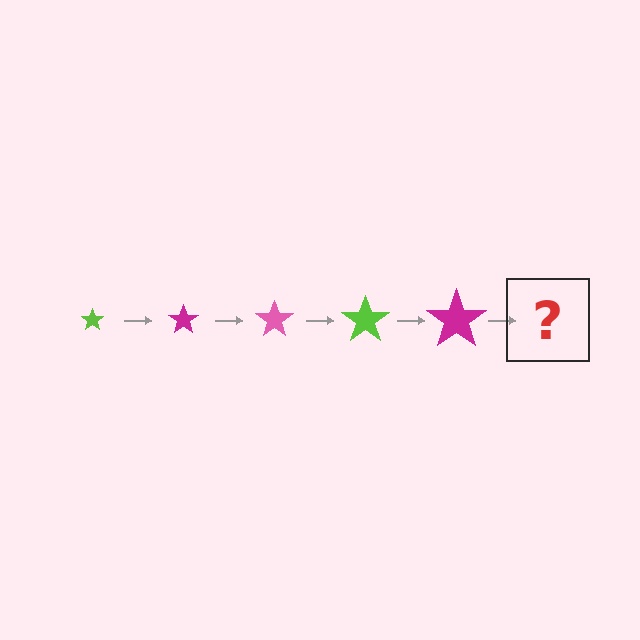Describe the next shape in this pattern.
It should be a pink star, larger than the previous one.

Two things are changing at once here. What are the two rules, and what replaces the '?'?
The two rules are that the star grows larger each step and the color cycles through lime, magenta, and pink. The '?' should be a pink star, larger than the previous one.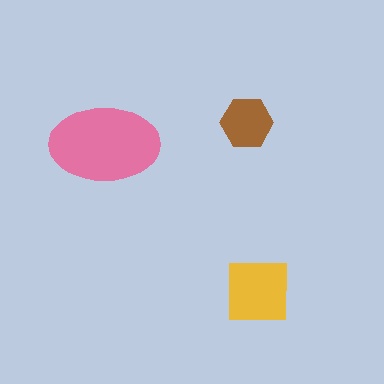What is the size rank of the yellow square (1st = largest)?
2nd.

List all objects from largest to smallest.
The pink ellipse, the yellow square, the brown hexagon.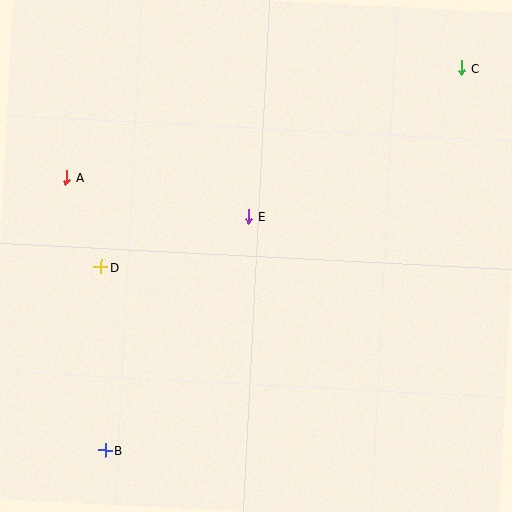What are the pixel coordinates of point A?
Point A is at (66, 177).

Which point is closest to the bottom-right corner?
Point E is closest to the bottom-right corner.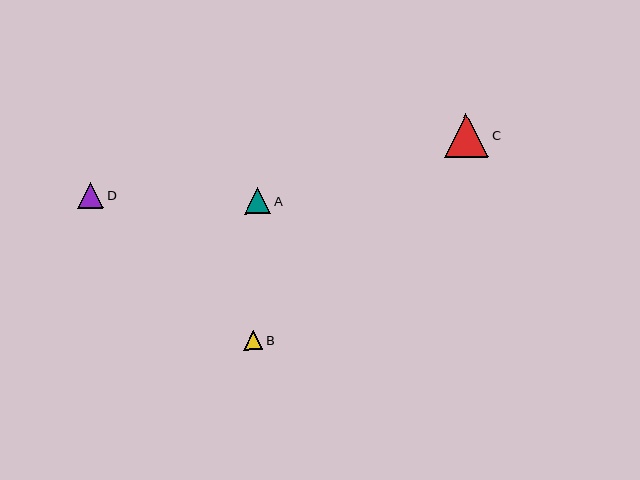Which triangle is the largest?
Triangle C is the largest with a size of approximately 44 pixels.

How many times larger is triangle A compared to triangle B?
Triangle A is approximately 1.4 times the size of triangle B.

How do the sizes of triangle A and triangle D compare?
Triangle A and triangle D are approximately the same size.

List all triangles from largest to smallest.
From largest to smallest: C, A, D, B.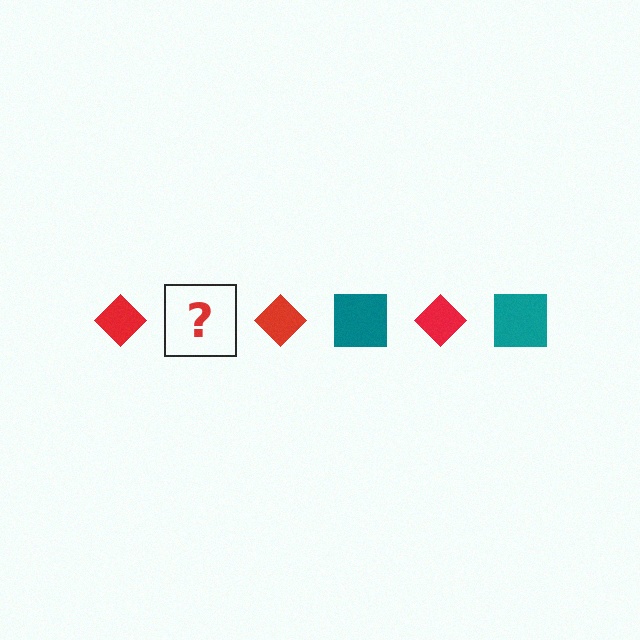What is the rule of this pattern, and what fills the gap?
The rule is that the pattern alternates between red diamond and teal square. The gap should be filled with a teal square.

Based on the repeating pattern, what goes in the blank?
The blank should be a teal square.